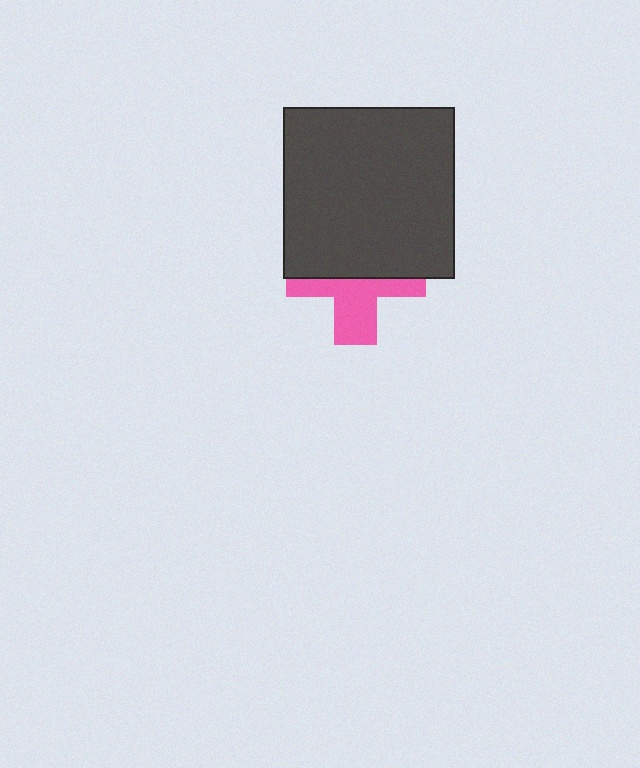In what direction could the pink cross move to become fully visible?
The pink cross could move down. That would shift it out from behind the dark gray square entirely.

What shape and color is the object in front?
The object in front is a dark gray square.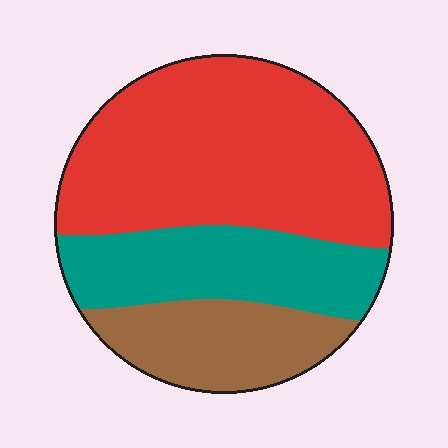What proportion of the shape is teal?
Teal covers about 25% of the shape.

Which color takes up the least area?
Brown, at roughly 20%.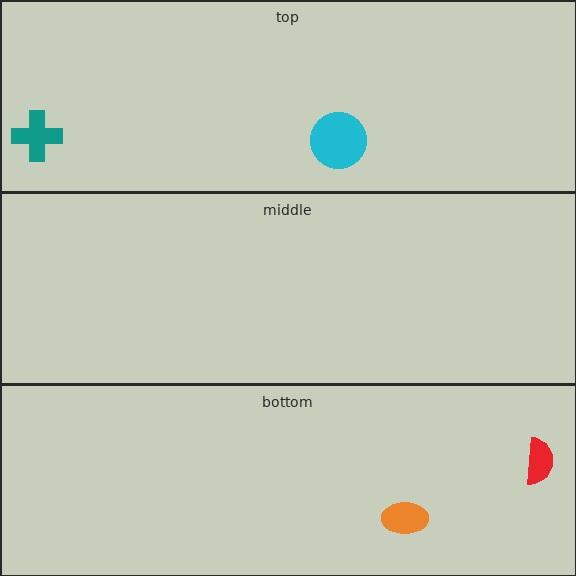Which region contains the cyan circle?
The top region.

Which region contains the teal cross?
The top region.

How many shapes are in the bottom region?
2.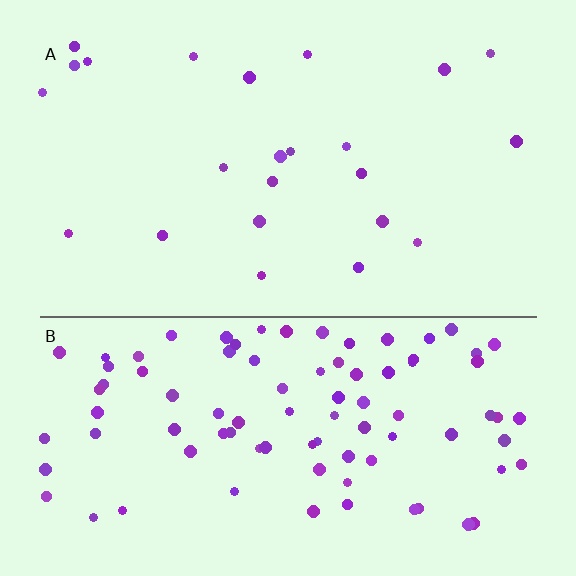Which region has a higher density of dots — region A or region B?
B (the bottom).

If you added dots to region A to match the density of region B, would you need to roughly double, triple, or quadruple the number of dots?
Approximately quadruple.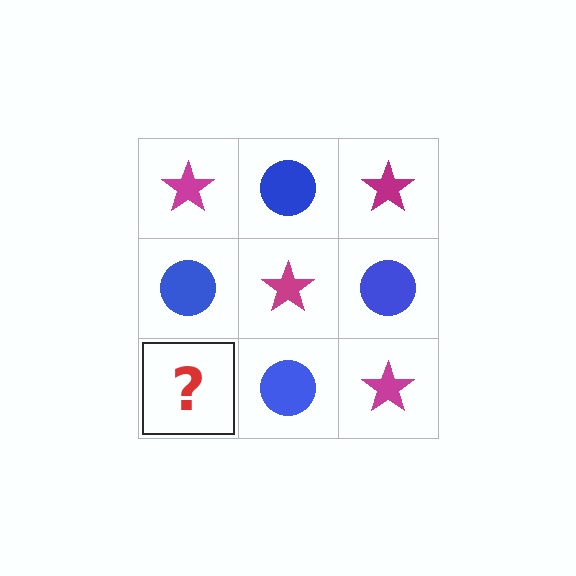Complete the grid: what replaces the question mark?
The question mark should be replaced with a magenta star.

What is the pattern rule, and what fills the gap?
The rule is that it alternates magenta star and blue circle in a checkerboard pattern. The gap should be filled with a magenta star.